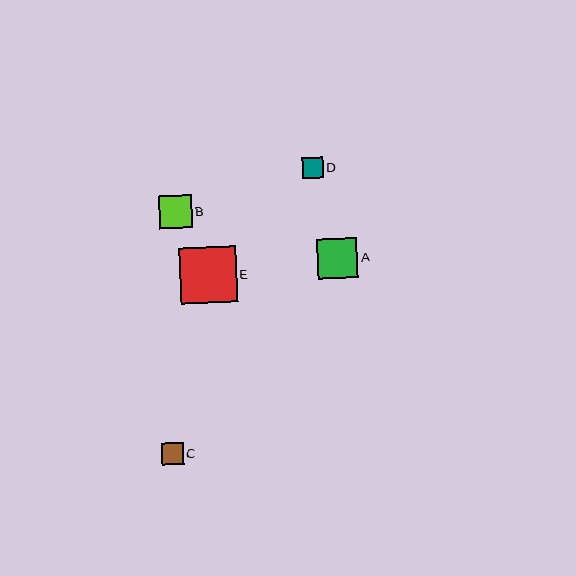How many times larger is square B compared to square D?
Square B is approximately 1.5 times the size of square D.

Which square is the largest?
Square E is the largest with a size of approximately 57 pixels.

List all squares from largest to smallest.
From largest to smallest: E, A, B, C, D.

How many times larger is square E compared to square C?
Square E is approximately 2.6 times the size of square C.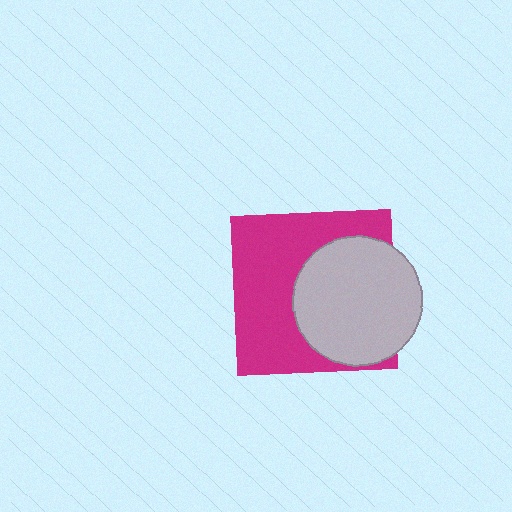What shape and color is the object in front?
The object in front is a light gray circle.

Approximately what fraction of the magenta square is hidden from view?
Roughly 44% of the magenta square is hidden behind the light gray circle.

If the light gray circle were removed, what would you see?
You would see the complete magenta square.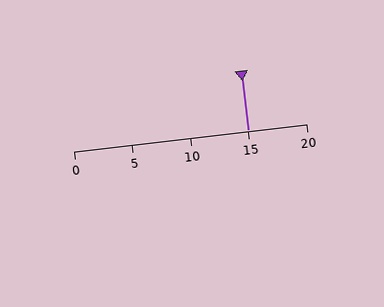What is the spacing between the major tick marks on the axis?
The major ticks are spaced 5 apart.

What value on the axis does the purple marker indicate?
The marker indicates approximately 15.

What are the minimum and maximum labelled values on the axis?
The axis runs from 0 to 20.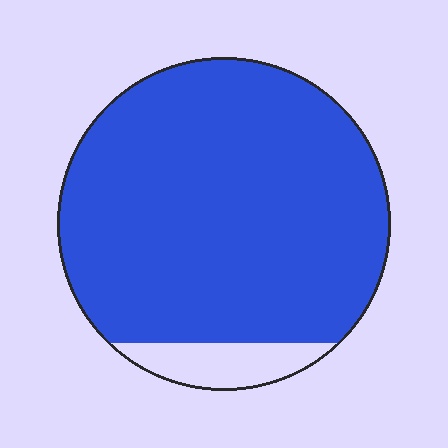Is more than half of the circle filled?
Yes.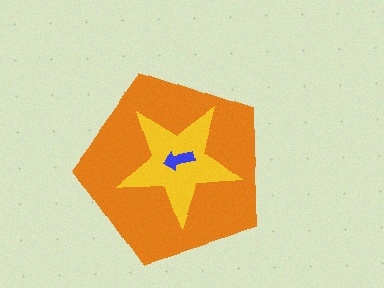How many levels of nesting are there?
3.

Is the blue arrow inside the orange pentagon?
Yes.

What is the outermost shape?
The orange pentagon.